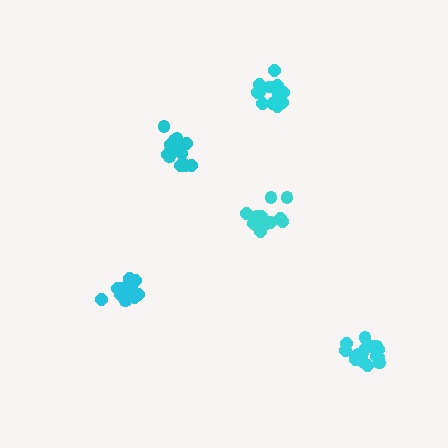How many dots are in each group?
Group 1: 13 dots, Group 2: 16 dots, Group 3: 13 dots, Group 4: 15 dots, Group 5: 17 dots (74 total).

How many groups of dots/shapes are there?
There are 5 groups.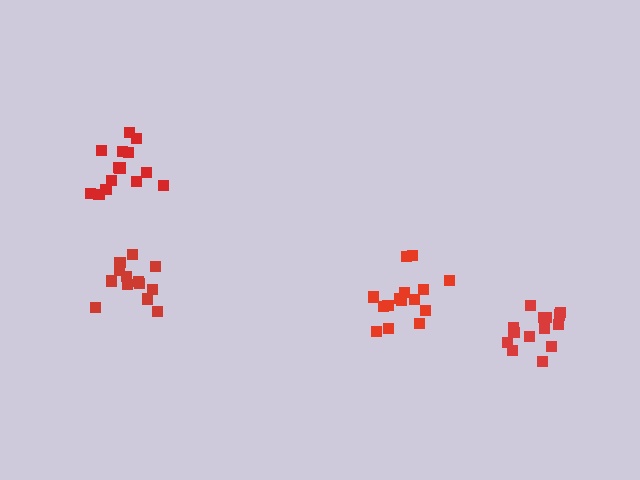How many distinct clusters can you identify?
There are 4 distinct clusters.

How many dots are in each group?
Group 1: 14 dots, Group 2: 15 dots, Group 3: 13 dots, Group 4: 14 dots (56 total).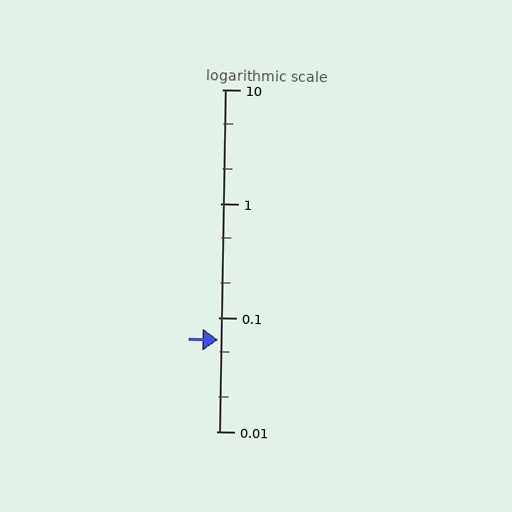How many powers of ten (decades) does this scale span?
The scale spans 3 decades, from 0.01 to 10.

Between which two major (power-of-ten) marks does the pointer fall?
The pointer is between 0.01 and 0.1.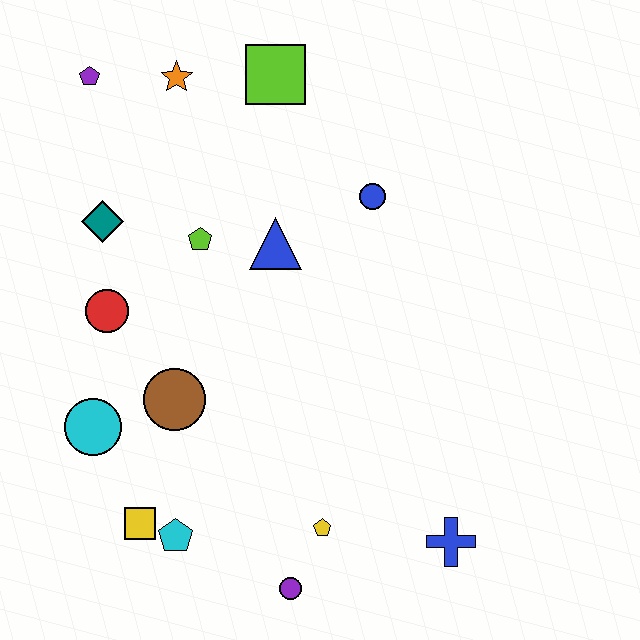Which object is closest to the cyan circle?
The brown circle is closest to the cyan circle.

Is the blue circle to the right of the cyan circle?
Yes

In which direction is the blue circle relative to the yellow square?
The blue circle is above the yellow square.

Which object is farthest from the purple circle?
The purple pentagon is farthest from the purple circle.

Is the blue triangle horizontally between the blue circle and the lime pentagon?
Yes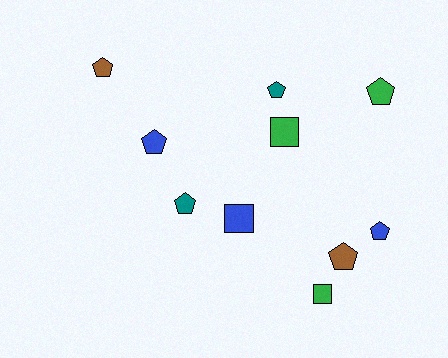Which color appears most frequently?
Green, with 3 objects.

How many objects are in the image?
There are 10 objects.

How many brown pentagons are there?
There are 2 brown pentagons.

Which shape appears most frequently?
Pentagon, with 7 objects.